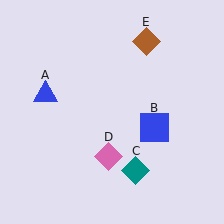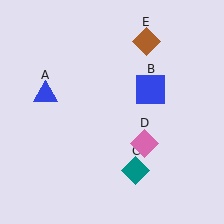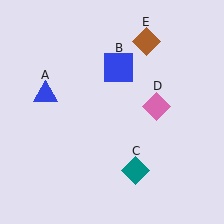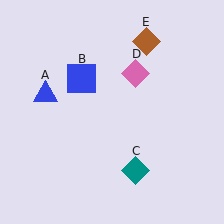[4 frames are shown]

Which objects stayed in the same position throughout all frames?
Blue triangle (object A) and teal diamond (object C) and brown diamond (object E) remained stationary.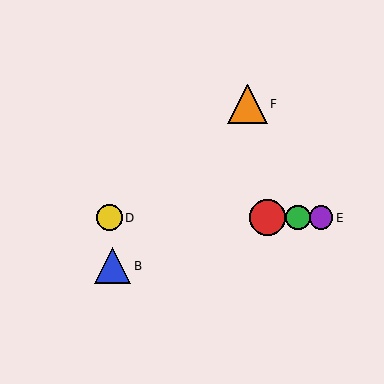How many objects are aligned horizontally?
4 objects (A, C, D, E) are aligned horizontally.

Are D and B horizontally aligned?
No, D is at y≈218 and B is at y≈266.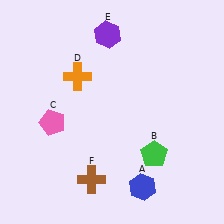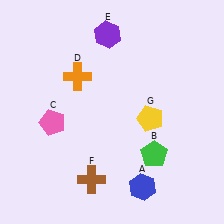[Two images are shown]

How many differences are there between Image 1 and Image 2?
There is 1 difference between the two images.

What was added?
A yellow pentagon (G) was added in Image 2.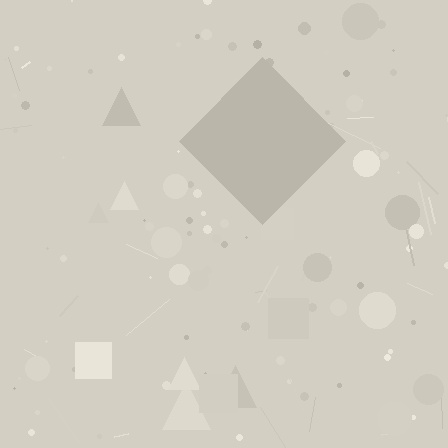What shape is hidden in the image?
A diamond is hidden in the image.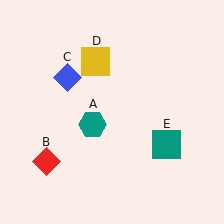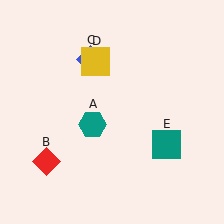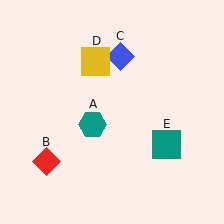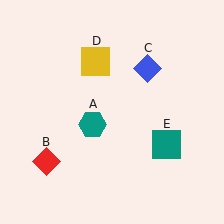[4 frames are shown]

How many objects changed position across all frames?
1 object changed position: blue diamond (object C).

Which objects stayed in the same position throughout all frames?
Teal hexagon (object A) and red diamond (object B) and yellow square (object D) and teal square (object E) remained stationary.